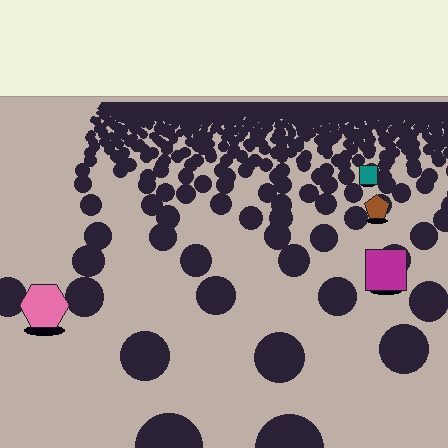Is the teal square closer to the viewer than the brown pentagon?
No. The brown pentagon is closer — you can tell from the texture gradient: the ground texture is coarser near it.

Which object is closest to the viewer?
The pink hexagon is closest. The texture marks near it are larger and more spread out.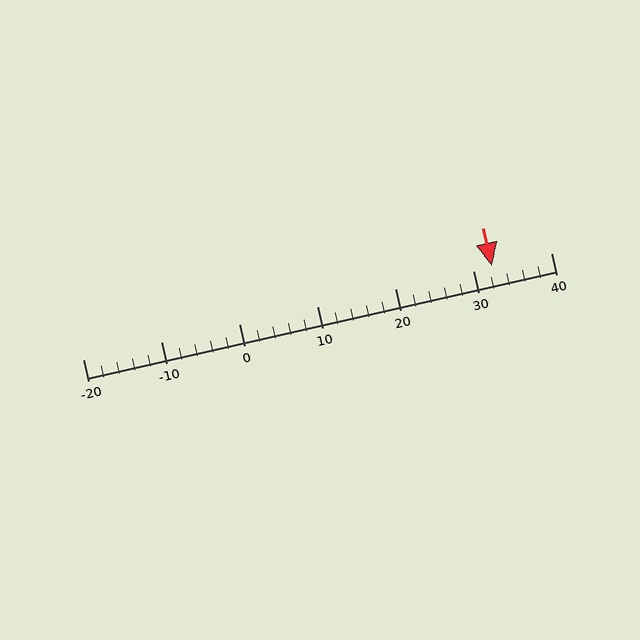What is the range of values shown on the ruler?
The ruler shows values from -20 to 40.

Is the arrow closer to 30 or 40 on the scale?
The arrow is closer to 30.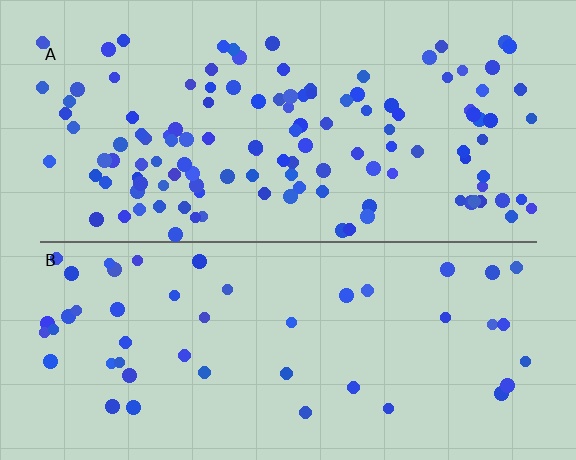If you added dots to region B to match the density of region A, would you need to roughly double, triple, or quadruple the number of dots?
Approximately triple.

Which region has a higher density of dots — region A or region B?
A (the top).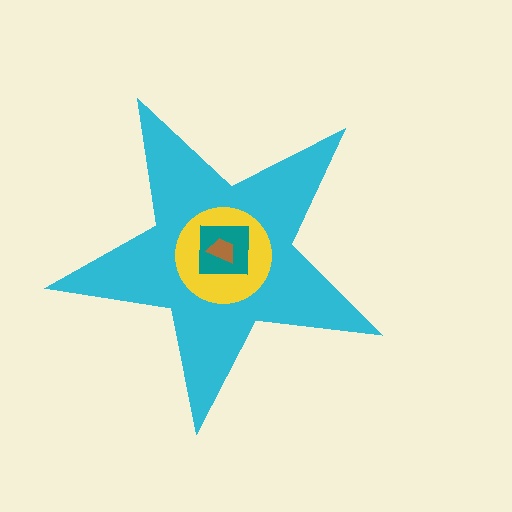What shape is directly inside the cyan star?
The yellow circle.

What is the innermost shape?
The brown trapezoid.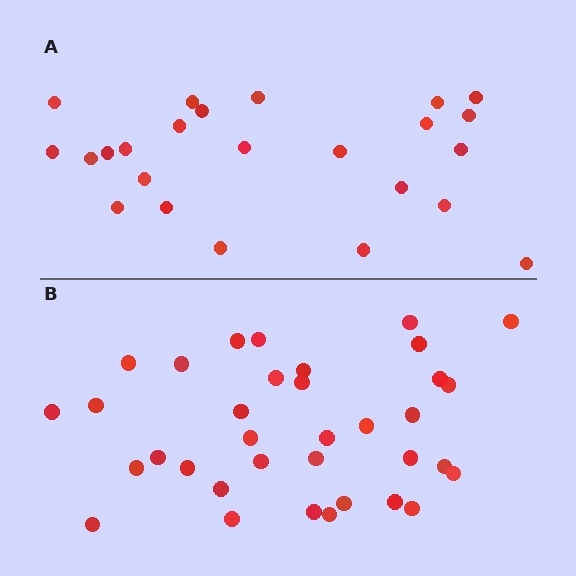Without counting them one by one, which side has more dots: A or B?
Region B (the bottom region) has more dots.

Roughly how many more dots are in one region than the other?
Region B has roughly 12 or so more dots than region A.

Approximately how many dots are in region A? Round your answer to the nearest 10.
About 20 dots. (The exact count is 24, which rounds to 20.)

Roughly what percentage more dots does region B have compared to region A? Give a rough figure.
About 45% more.